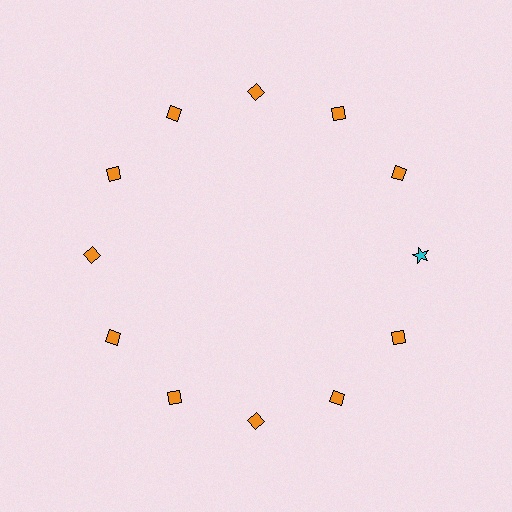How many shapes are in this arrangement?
There are 12 shapes arranged in a ring pattern.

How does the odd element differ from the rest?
It differs in both color (cyan instead of orange) and shape (star instead of diamond).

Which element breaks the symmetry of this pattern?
The cyan star at roughly the 3 o'clock position breaks the symmetry. All other shapes are orange diamonds.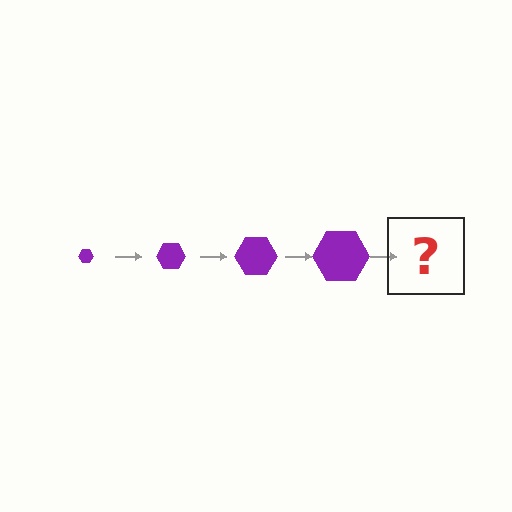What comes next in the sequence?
The next element should be a purple hexagon, larger than the previous one.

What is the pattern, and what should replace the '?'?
The pattern is that the hexagon gets progressively larger each step. The '?' should be a purple hexagon, larger than the previous one.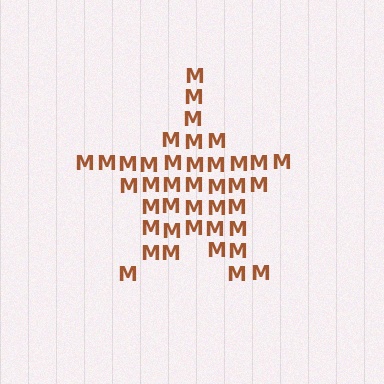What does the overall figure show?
The overall figure shows a star.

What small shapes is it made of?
It is made of small letter M's.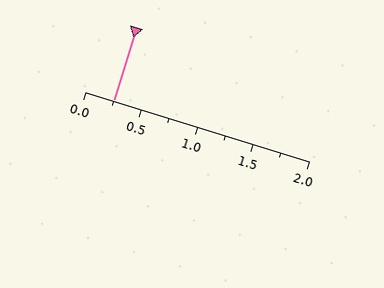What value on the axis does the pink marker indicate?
The marker indicates approximately 0.25.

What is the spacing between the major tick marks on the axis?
The major ticks are spaced 0.5 apart.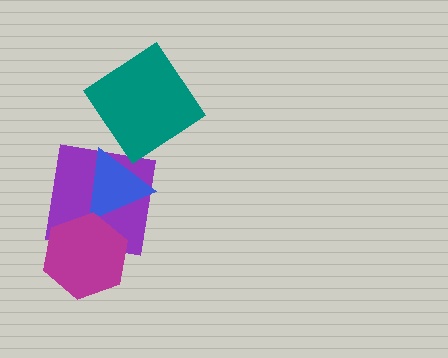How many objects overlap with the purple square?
2 objects overlap with the purple square.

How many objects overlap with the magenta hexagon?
2 objects overlap with the magenta hexagon.